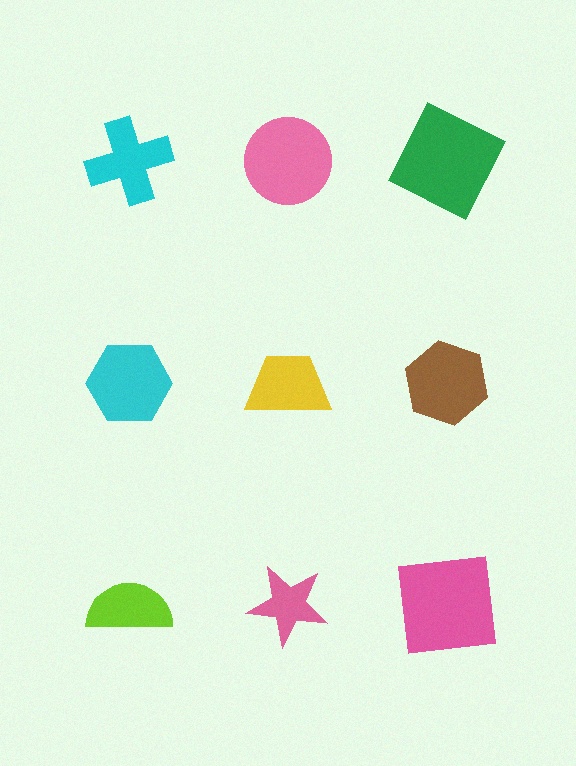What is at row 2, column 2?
A yellow trapezoid.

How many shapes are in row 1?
3 shapes.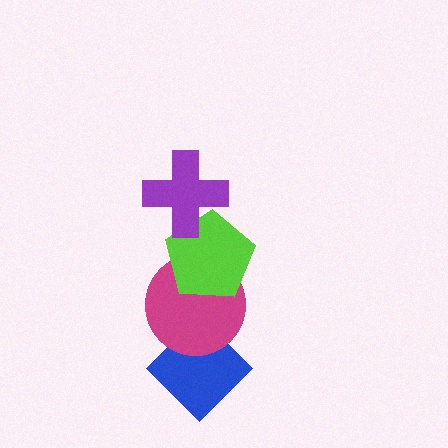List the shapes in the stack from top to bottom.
From top to bottom: the purple cross, the lime pentagon, the magenta circle, the blue diamond.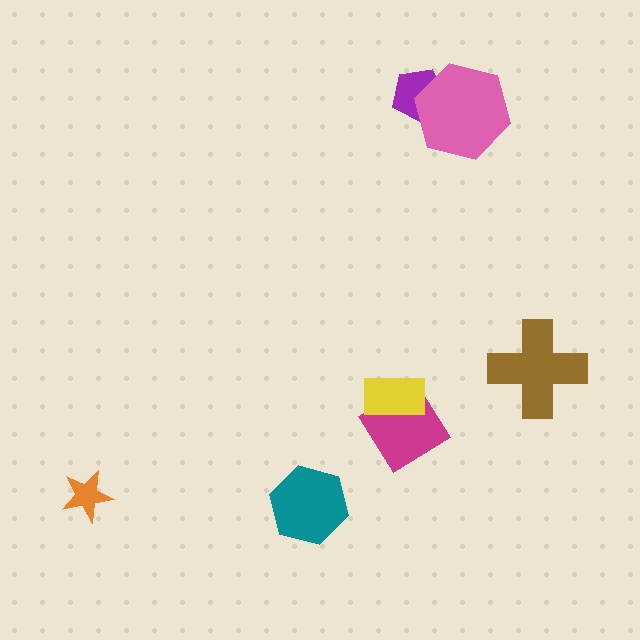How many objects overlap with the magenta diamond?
1 object overlaps with the magenta diamond.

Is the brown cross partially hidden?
No, no other shape covers it.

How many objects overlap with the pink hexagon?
1 object overlaps with the pink hexagon.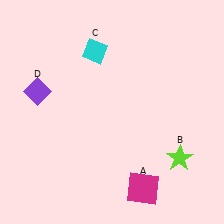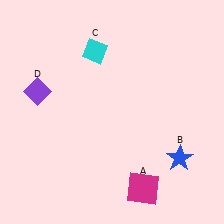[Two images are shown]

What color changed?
The star (B) changed from lime in Image 1 to blue in Image 2.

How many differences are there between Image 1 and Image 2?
There is 1 difference between the two images.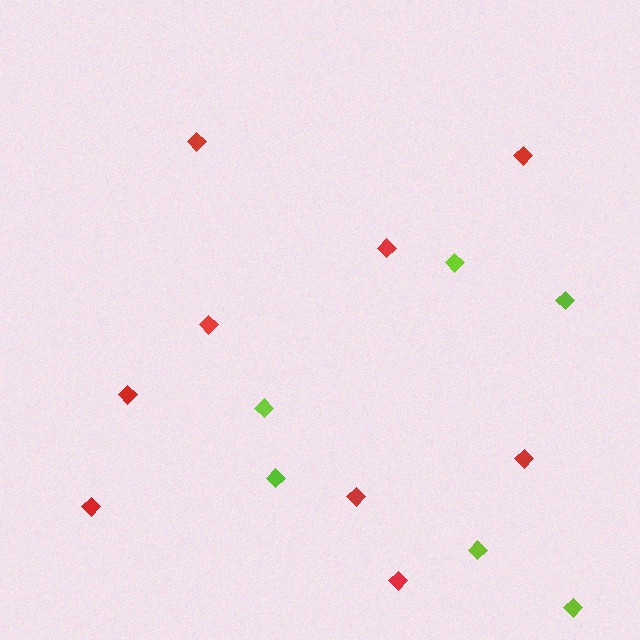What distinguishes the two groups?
There are 2 groups: one group of red diamonds (9) and one group of lime diamonds (6).